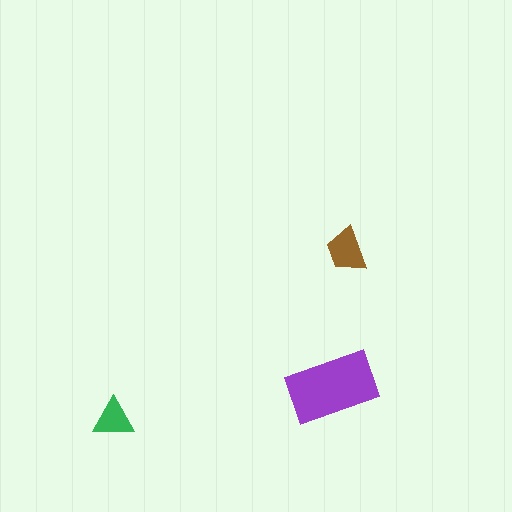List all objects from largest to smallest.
The purple rectangle, the brown trapezoid, the green triangle.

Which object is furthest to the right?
The brown trapezoid is rightmost.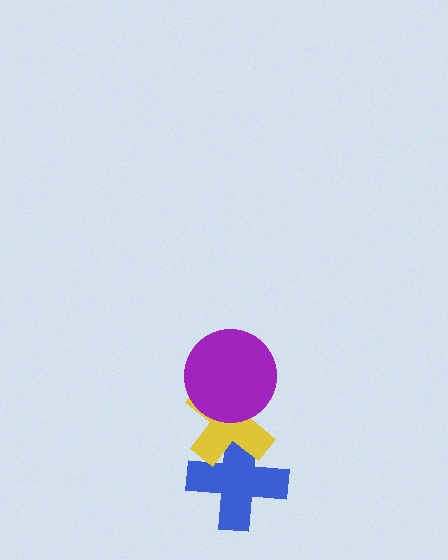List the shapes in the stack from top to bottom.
From top to bottom: the purple circle, the yellow cross, the blue cross.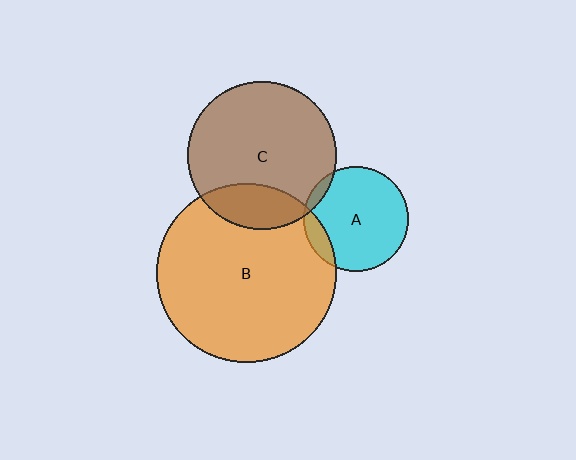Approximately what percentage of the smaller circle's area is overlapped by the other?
Approximately 20%.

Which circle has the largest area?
Circle B (orange).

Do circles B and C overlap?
Yes.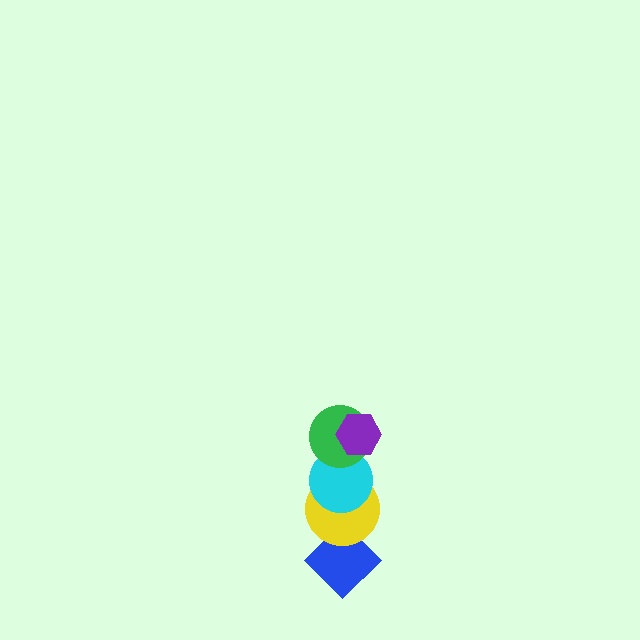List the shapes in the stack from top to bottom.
From top to bottom: the purple hexagon, the green circle, the cyan circle, the yellow circle, the blue diamond.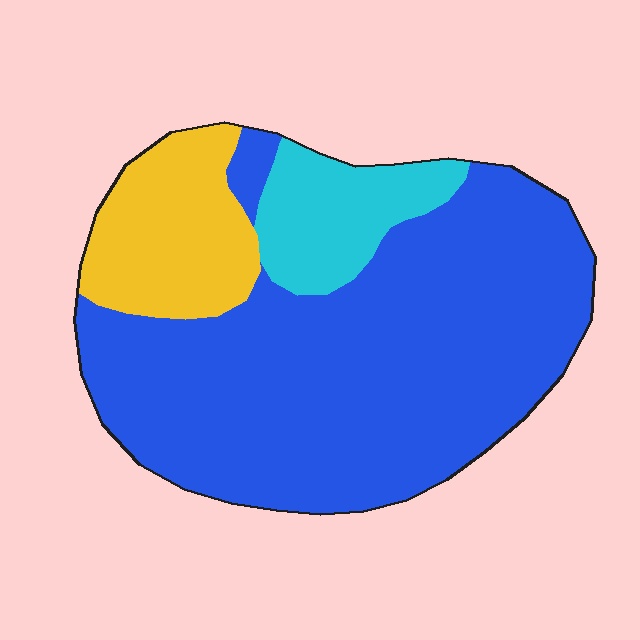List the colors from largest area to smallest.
From largest to smallest: blue, yellow, cyan.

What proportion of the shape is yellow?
Yellow covers 17% of the shape.